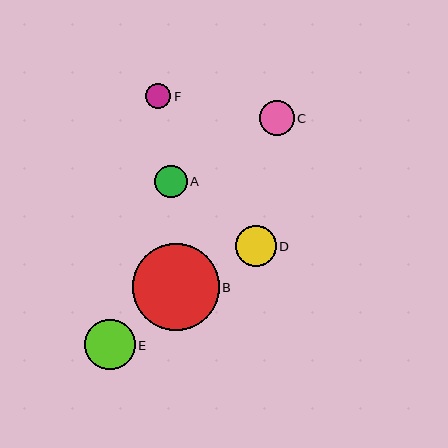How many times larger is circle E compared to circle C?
Circle E is approximately 1.4 times the size of circle C.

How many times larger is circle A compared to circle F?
Circle A is approximately 1.3 times the size of circle F.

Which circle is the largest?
Circle B is the largest with a size of approximately 87 pixels.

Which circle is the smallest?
Circle F is the smallest with a size of approximately 25 pixels.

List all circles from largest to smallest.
From largest to smallest: B, E, D, C, A, F.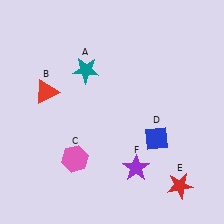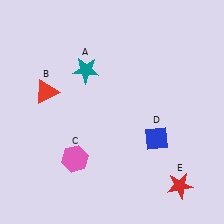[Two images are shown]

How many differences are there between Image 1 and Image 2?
There is 1 difference between the two images.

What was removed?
The purple star (F) was removed in Image 2.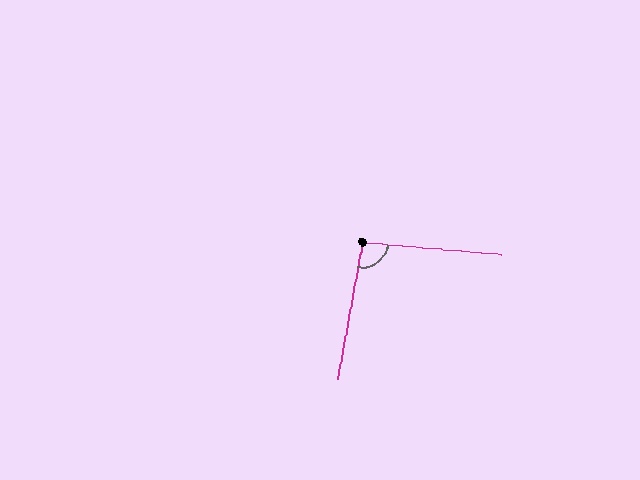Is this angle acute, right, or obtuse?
It is obtuse.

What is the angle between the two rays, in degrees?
Approximately 95 degrees.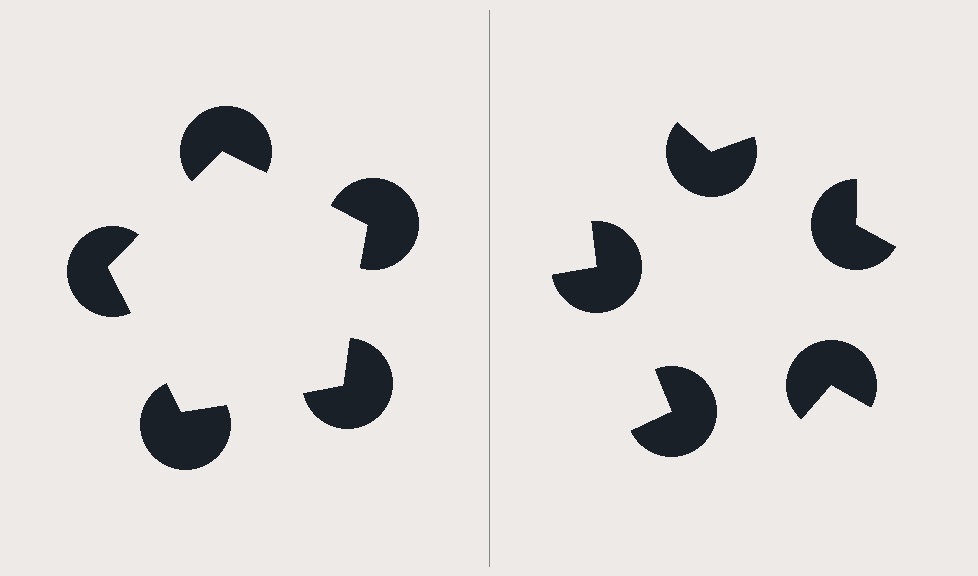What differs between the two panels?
The pac-man discs are positioned identically on both sides; only the wedge orientations differ. On the left they align to a pentagon; on the right they are misaligned.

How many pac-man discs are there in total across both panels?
10 — 5 on each side.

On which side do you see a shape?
An illusory pentagon appears on the left side. On the right side the wedge cuts are rotated, so no coherent shape forms.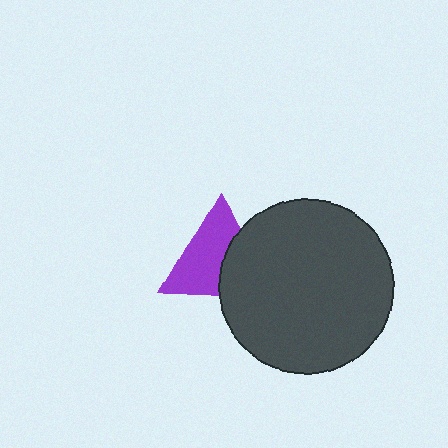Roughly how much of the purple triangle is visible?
About half of it is visible (roughly 63%).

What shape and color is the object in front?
The object in front is a dark gray circle.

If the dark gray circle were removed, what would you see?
You would see the complete purple triangle.